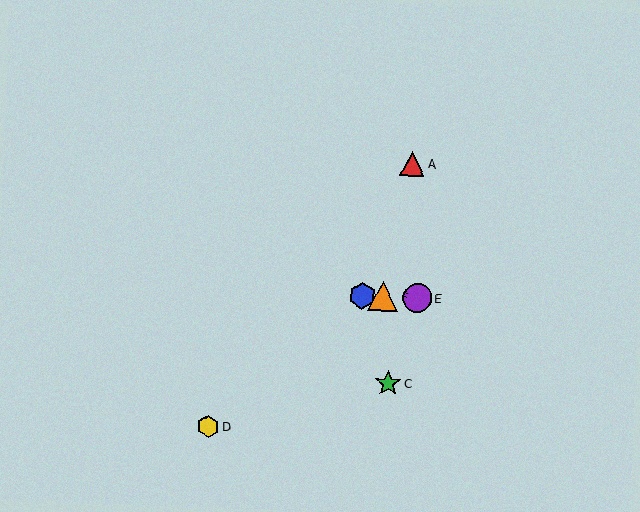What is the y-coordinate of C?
Object C is at y≈383.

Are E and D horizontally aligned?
No, E is at y≈298 and D is at y≈426.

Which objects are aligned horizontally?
Objects B, E, F are aligned horizontally.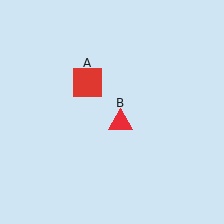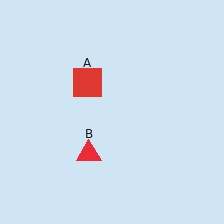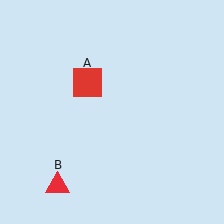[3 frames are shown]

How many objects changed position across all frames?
1 object changed position: red triangle (object B).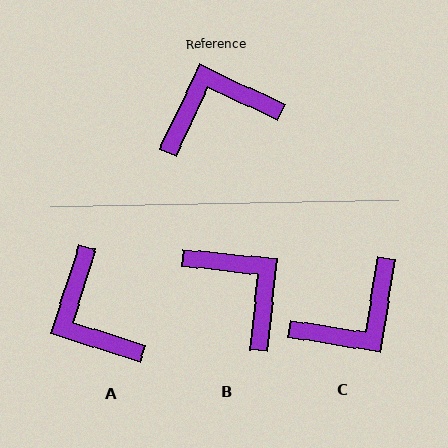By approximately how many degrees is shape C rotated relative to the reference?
Approximately 164 degrees clockwise.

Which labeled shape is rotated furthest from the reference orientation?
C, about 164 degrees away.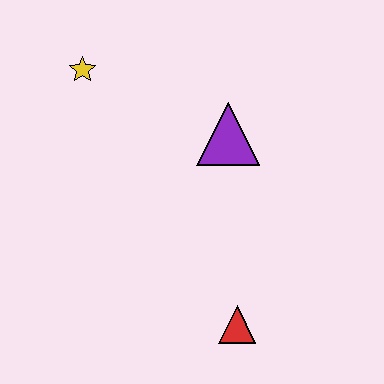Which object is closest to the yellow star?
The purple triangle is closest to the yellow star.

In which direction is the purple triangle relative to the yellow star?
The purple triangle is to the right of the yellow star.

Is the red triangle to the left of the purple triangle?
No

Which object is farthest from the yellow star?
The red triangle is farthest from the yellow star.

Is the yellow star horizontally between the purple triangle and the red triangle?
No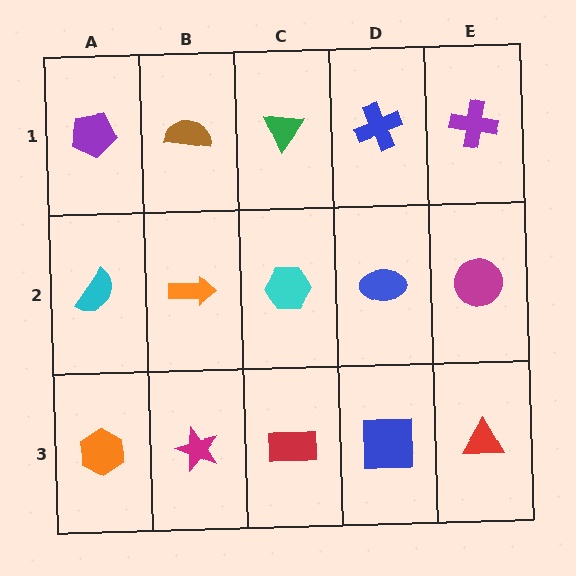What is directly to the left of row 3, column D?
A red rectangle.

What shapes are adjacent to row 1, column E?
A magenta circle (row 2, column E), a blue cross (row 1, column D).